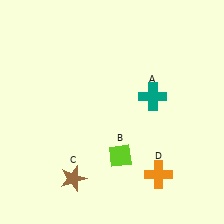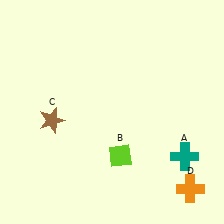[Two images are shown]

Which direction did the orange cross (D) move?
The orange cross (D) moved right.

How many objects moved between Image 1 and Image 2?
3 objects moved between the two images.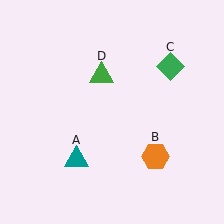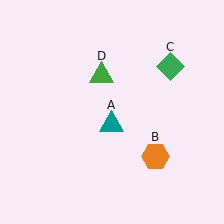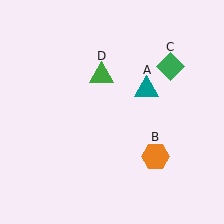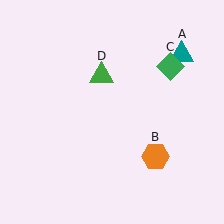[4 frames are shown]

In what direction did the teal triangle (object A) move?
The teal triangle (object A) moved up and to the right.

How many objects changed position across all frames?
1 object changed position: teal triangle (object A).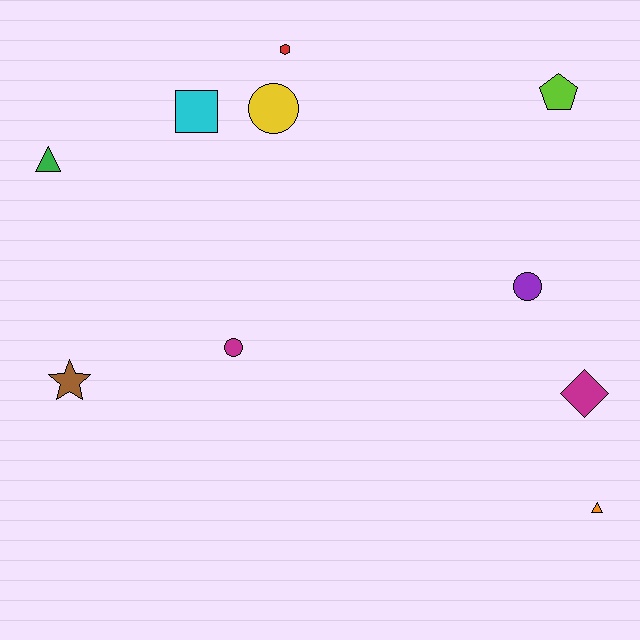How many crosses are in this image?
There are no crosses.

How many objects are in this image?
There are 10 objects.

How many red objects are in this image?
There is 1 red object.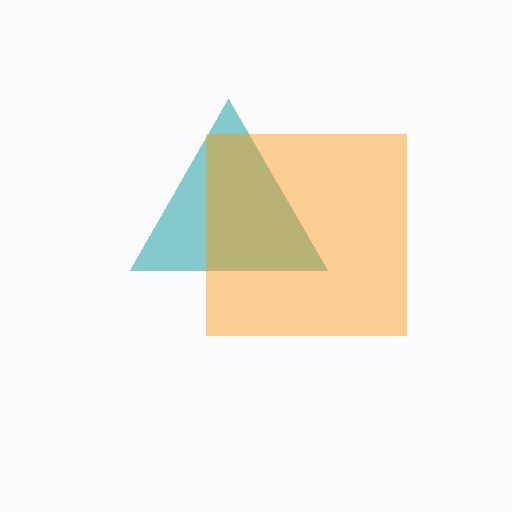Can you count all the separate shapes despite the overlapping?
Yes, there are 2 separate shapes.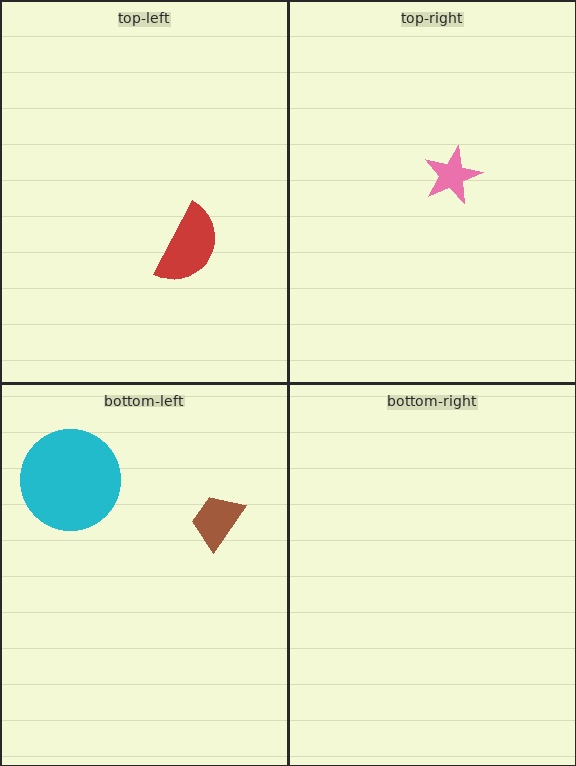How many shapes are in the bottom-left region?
2.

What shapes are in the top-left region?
The red semicircle.